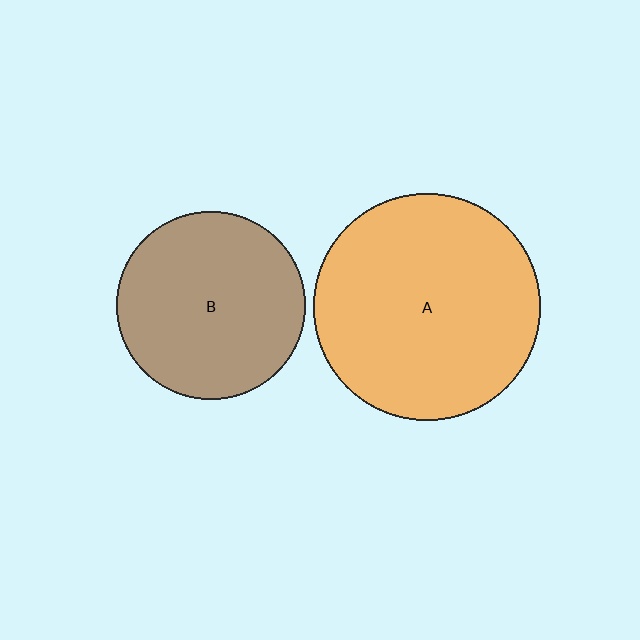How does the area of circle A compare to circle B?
Approximately 1.5 times.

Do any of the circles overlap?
No, none of the circles overlap.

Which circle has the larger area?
Circle A (orange).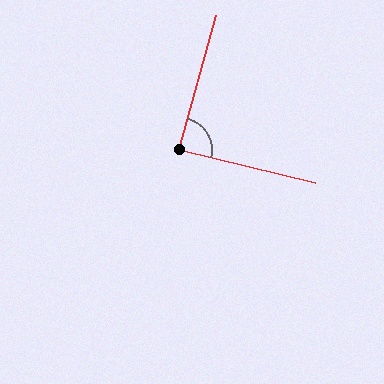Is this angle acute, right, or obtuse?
It is approximately a right angle.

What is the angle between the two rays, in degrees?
Approximately 88 degrees.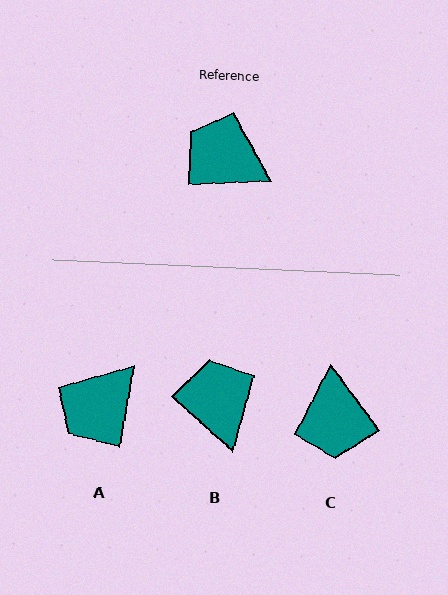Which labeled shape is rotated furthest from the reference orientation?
C, about 125 degrees away.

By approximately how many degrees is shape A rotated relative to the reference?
Approximately 78 degrees counter-clockwise.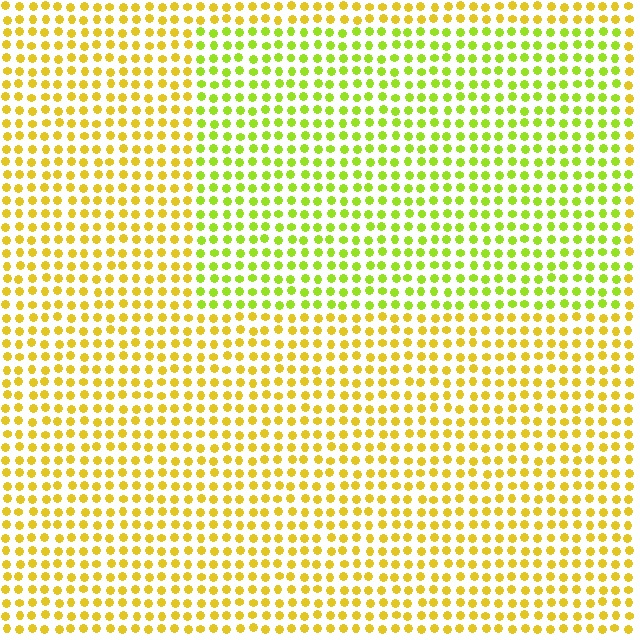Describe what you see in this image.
The image is filled with small yellow elements in a uniform arrangement. A rectangle-shaped region is visible where the elements are tinted to a slightly different hue, forming a subtle color boundary.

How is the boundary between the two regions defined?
The boundary is defined purely by a slight shift in hue (about 33 degrees). Spacing, size, and orientation are identical on both sides.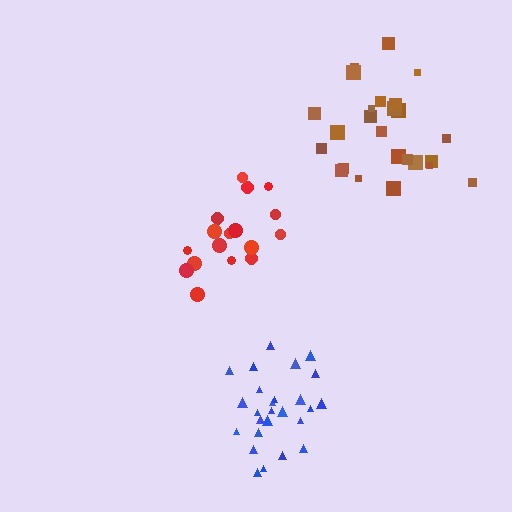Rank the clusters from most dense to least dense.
blue, red, brown.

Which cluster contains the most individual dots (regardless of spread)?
Blue (26).